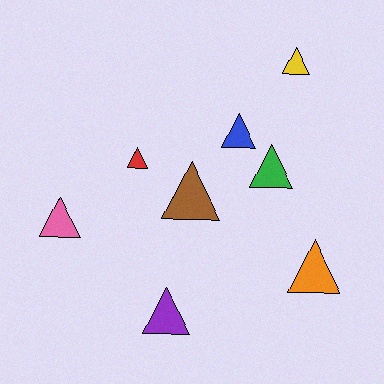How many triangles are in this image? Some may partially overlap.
There are 8 triangles.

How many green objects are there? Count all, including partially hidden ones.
There is 1 green object.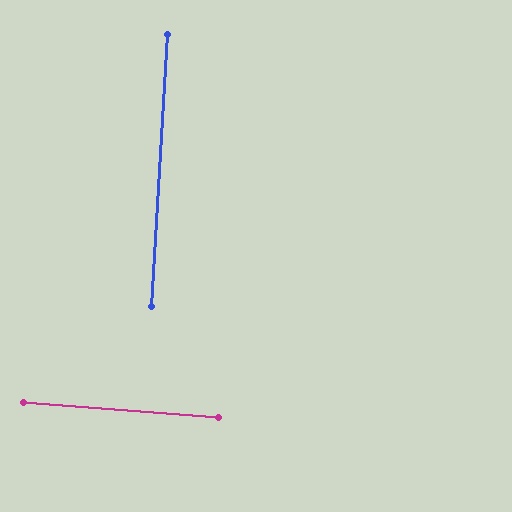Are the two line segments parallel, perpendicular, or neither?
Perpendicular — they meet at approximately 89°.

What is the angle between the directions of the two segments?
Approximately 89 degrees.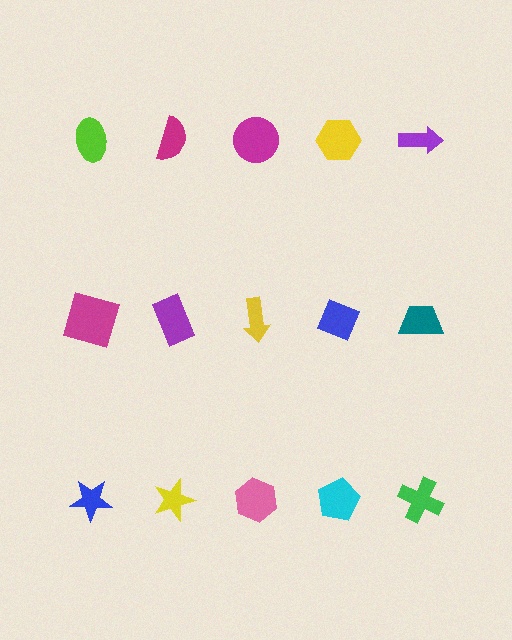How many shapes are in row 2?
5 shapes.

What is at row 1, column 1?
A lime ellipse.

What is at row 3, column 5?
A green cross.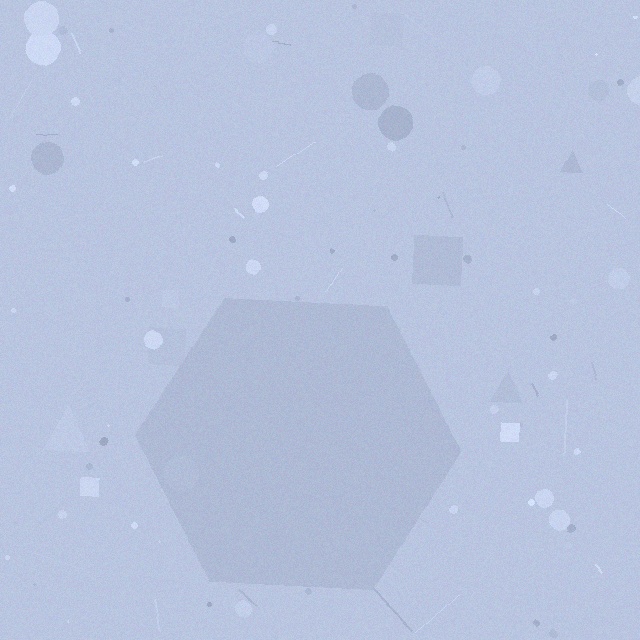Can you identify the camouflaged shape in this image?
The camouflaged shape is a hexagon.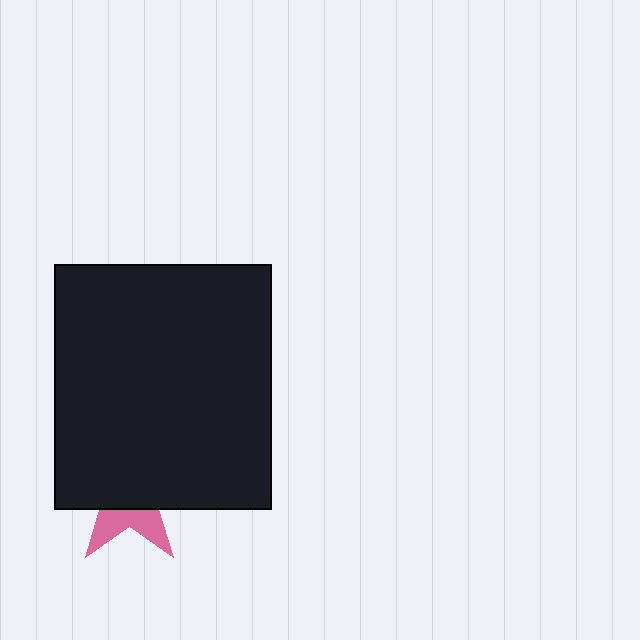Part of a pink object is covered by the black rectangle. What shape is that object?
It is a star.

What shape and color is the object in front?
The object in front is a black rectangle.